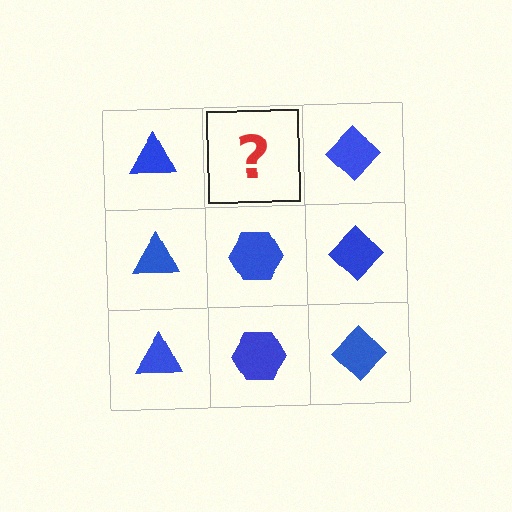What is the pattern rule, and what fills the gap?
The rule is that each column has a consistent shape. The gap should be filled with a blue hexagon.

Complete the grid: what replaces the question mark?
The question mark should be replaced with a blue hexagon.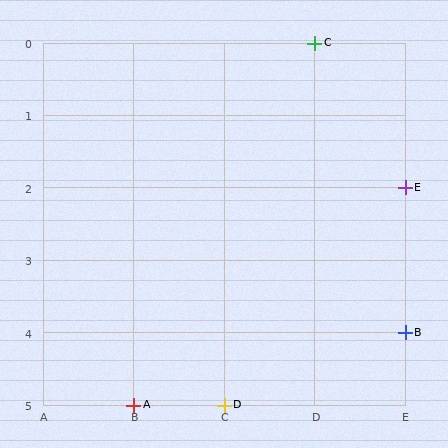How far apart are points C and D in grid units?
Points C and D are 1 column and 5 rows apart (about 5.1 grid units diagonally).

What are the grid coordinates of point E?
Point E is at grid coordinates (E, 2).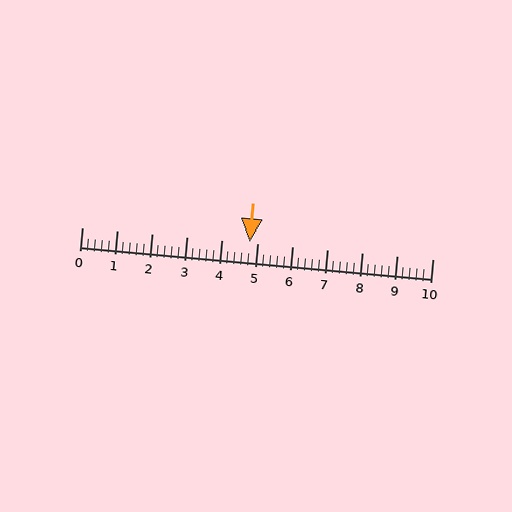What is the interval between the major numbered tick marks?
The major tick marks are spaced 1 units apart.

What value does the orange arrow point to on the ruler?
The orange arrow points to approximately 4.8.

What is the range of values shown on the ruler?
The ruler shows values from 0 to 10.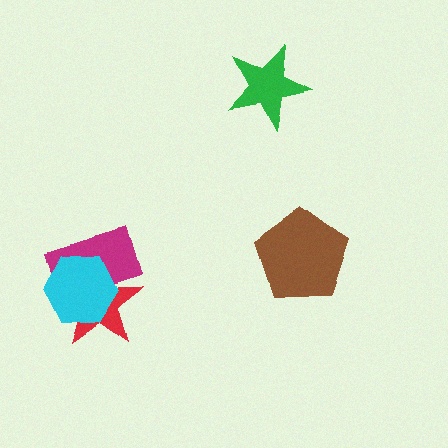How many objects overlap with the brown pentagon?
0 objects overlap with the brown pentagon.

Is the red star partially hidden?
Yes, it is partially covered by another shape.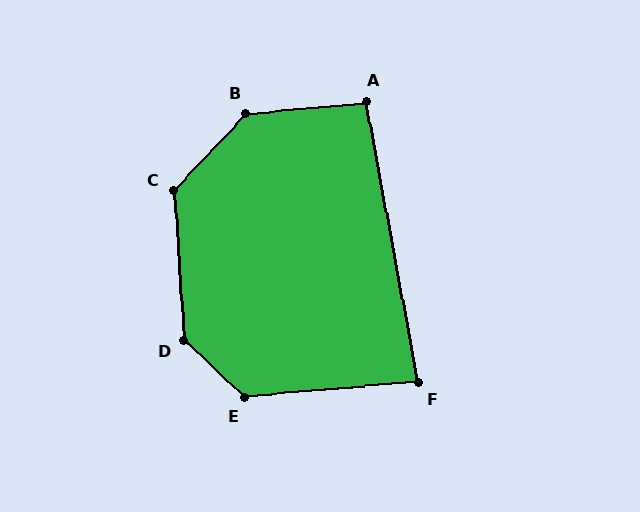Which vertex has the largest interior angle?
B, at approximately 139 degrees.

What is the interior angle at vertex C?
Approximately 133 degrees (obtuse).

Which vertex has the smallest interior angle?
F, at approximately 84 degrees.